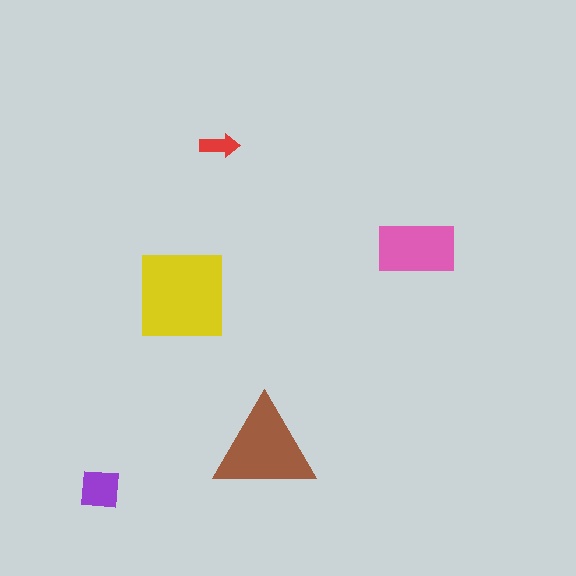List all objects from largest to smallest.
The yellow square, the brown triangle, the pink rectangle, the purple square, the red arrow.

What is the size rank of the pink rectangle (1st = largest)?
3rd.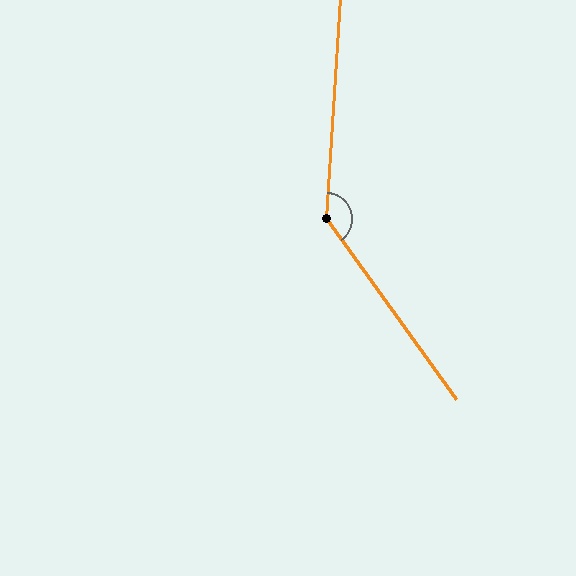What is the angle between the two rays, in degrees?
Approximately 141 degrees.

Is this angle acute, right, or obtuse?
It is obtuse.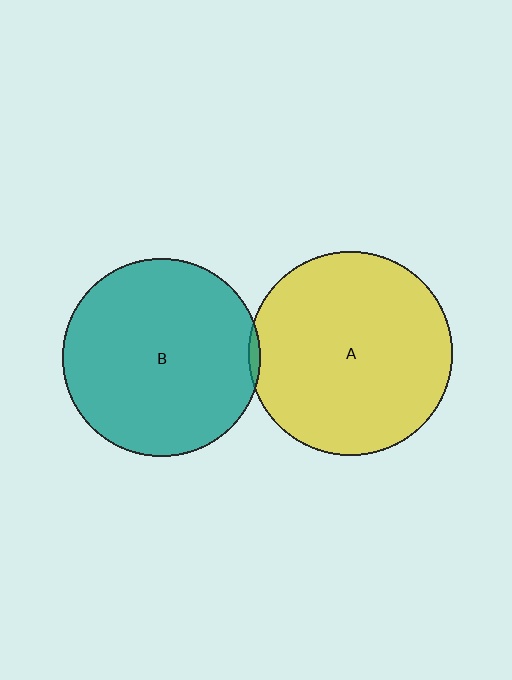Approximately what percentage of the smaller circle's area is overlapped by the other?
Approximately 5%.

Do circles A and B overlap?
Yes.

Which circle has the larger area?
Circle A (yellow).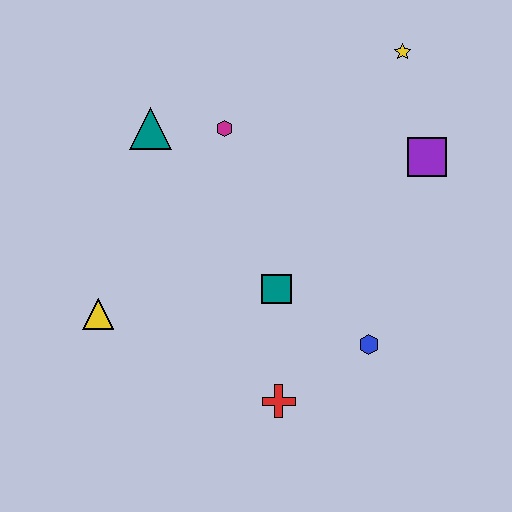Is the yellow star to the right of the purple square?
No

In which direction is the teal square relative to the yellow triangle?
The teal square is to the right of the yellow triangle.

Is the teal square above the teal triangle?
No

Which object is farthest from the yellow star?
The yellow triangle is farthest from the yellow star.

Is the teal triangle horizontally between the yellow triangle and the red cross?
Yes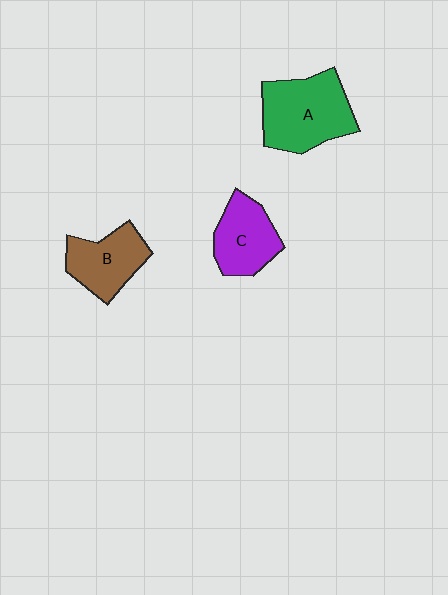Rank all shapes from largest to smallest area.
From largest to smallest: A (green), B (brown), C (purple).